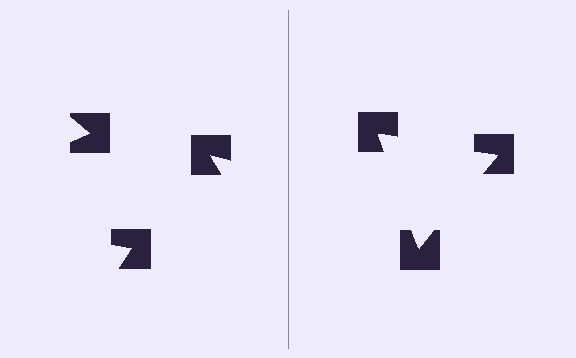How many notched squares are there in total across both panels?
6 — 3 on each side.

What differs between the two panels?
The notched squares are positioned identically on both sides; only the wedge orientations differ. On the right they align to a triangle; on the left they are misaligned.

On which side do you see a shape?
An illusory triangle appears on the right side. On the left side the wedge cuts are rotated, so no coherent shape forms.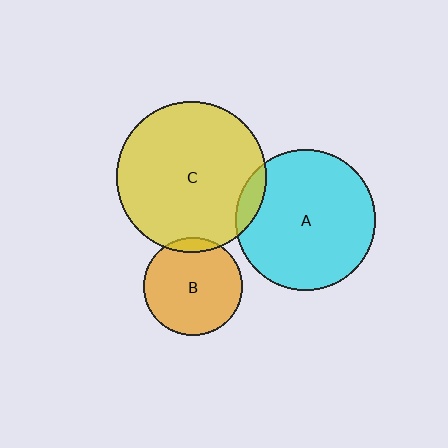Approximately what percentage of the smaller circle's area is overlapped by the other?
Approximately 10%.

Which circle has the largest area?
Circle C (yellow).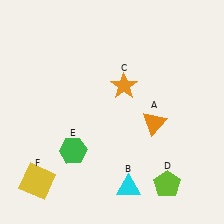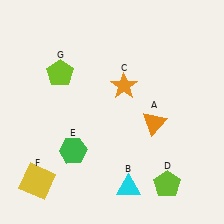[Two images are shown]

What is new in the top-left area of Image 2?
A lime pentagon (G) was added in the top-left area of Image 2.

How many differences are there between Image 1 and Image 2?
There is 1 difference between the two images.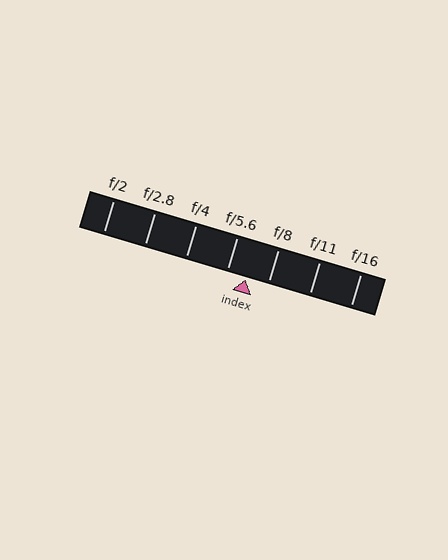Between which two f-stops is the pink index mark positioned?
The index mark is between f/5.6 and f/8.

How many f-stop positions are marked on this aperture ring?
There are 7 f-stop positions marked.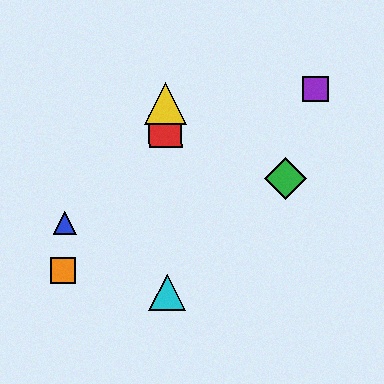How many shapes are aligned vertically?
3 shapes (the red square, the yellow triangle, the cyan triangle) are aligned vertically.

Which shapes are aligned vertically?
The red square, the yellow triangle, the cyan triangle are aligned vertically.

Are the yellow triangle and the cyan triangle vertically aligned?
Yes, both are at x≈165.